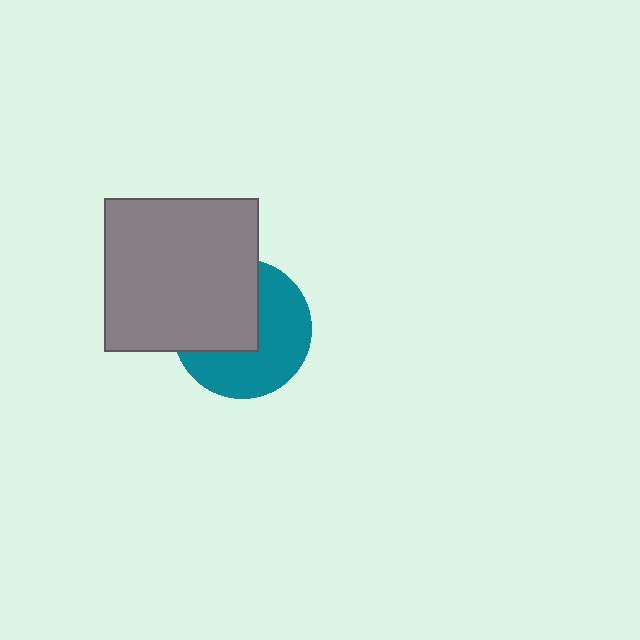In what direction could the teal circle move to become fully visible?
The teal circle could move toward the lower-right. That would shift it out from behind the gray square entirely.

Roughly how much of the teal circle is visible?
About half of it is visible (roughly 55%).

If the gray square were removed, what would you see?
You would see the complete teal circle.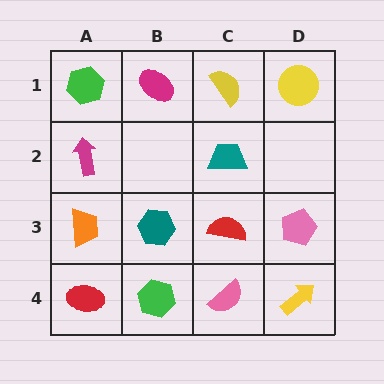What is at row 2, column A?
A magenta arrow.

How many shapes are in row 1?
4 shapes.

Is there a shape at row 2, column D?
No, that cell is empty.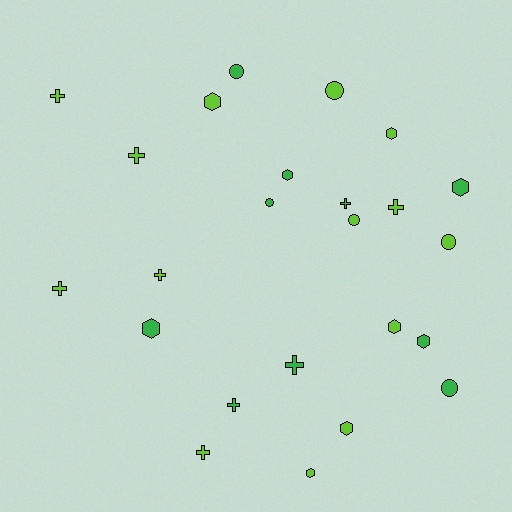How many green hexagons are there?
There are 4 green hexagons.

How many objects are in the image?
There are 24 objects.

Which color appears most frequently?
Lime, with 14 objects.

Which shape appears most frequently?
Hexagon, with 9 objects.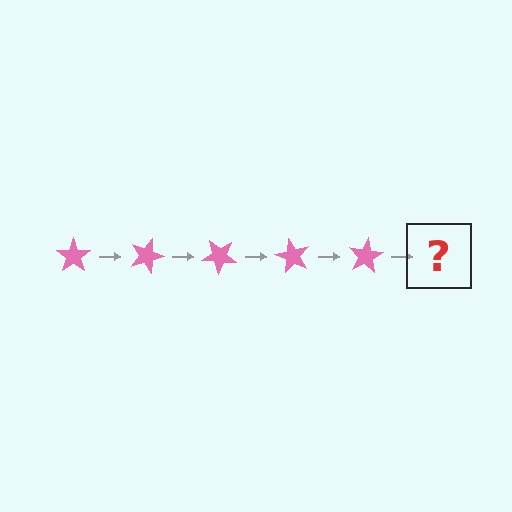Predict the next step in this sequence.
The next step is a pink star rotated 100 degrees.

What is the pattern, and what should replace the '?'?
The pattern is that the star rotates 20 degrees each step. The '?' should be a pink star rotated 100 degrees.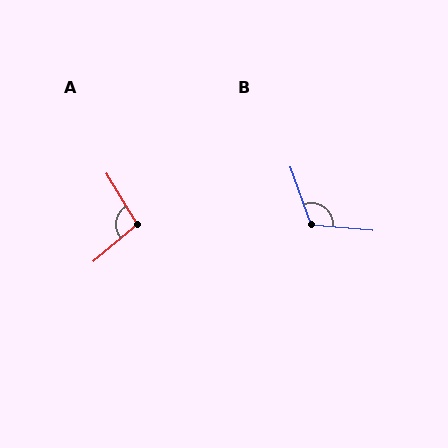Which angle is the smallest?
A, at approximately 99 degrees.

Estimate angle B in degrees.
Approximately 114 degrees.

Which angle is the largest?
B, at approximately 114 degrees.